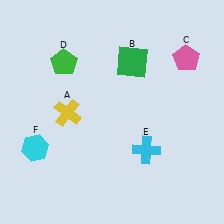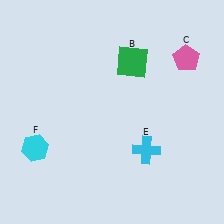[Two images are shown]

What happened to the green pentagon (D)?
The green pentagon (D) was removed in Image 2. It was in the top-left area of Image 1.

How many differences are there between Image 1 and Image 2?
There are 2 differences between the two images.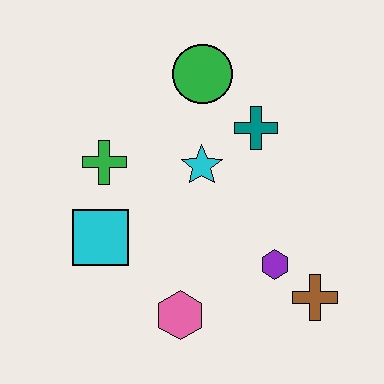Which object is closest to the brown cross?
The purple hexagon is closest to the brown cross.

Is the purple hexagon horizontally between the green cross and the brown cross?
Yes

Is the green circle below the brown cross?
No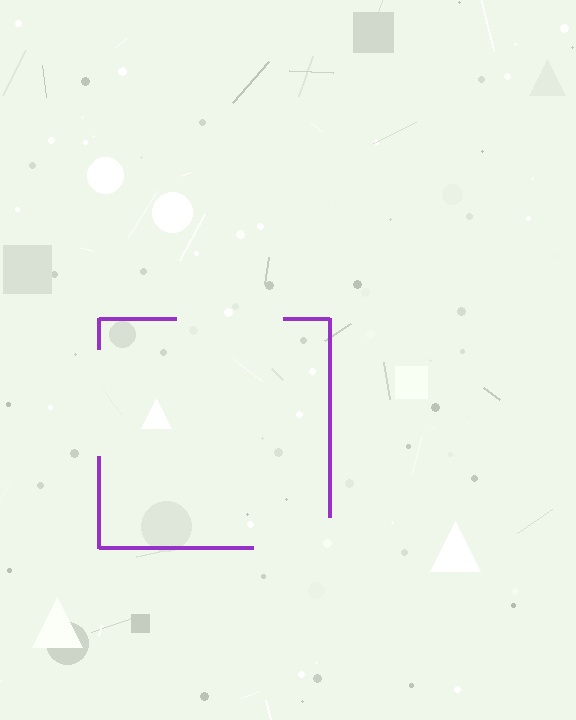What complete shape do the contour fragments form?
The contour fragments form a square.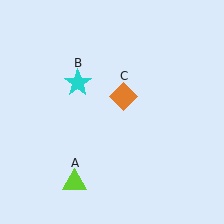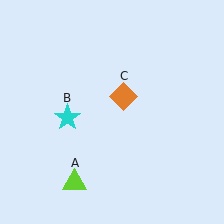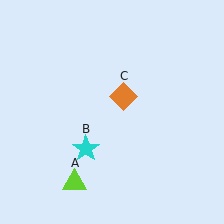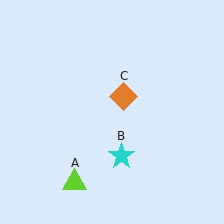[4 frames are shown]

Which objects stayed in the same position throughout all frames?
Lime triangle (object A) and orange diamond (object C) remained stationary.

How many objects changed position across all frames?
1 object changed position: cyan star (object B).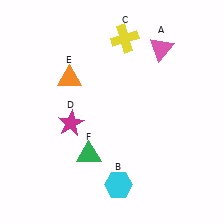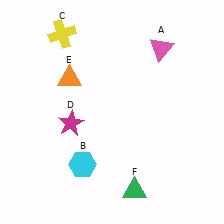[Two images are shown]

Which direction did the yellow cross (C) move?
The yellow cross (C) moved left.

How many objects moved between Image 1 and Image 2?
3 objects moved between the two images.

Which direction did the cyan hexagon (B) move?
The cyan hexagon (B) moved left.